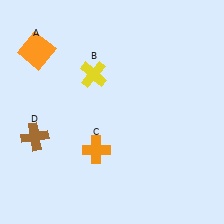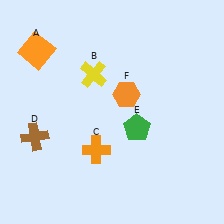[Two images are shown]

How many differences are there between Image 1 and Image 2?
There are 2 differences between the two images.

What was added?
A green pentagon (E), an orange hexagon (F) were added in Image 2.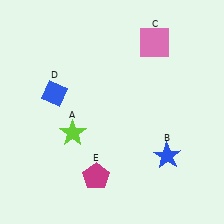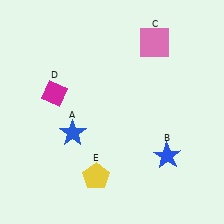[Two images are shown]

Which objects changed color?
A changed from lime to blue. D changed from blue to magenta. E changed from magenta to yellow.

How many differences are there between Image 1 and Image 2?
There are 3 differences between the two images.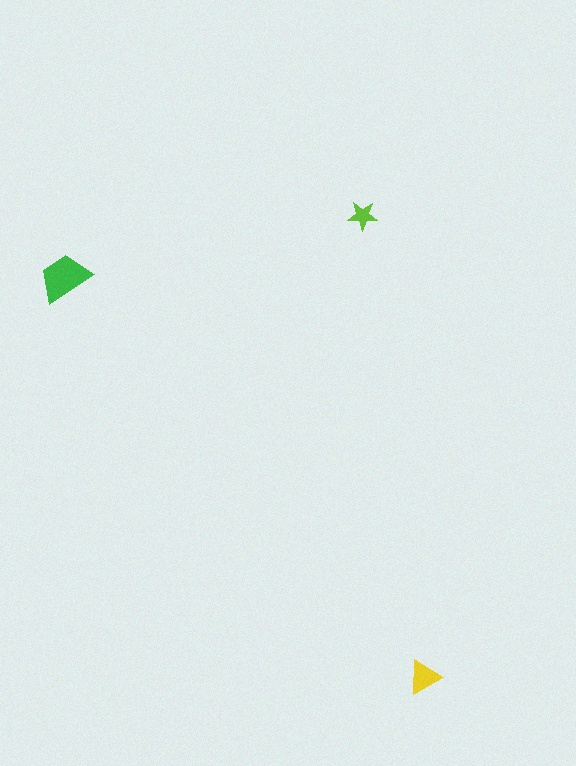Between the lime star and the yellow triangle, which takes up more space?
The yellow triangle.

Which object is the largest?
The green trapezoid.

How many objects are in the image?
There are 3 objects in the image.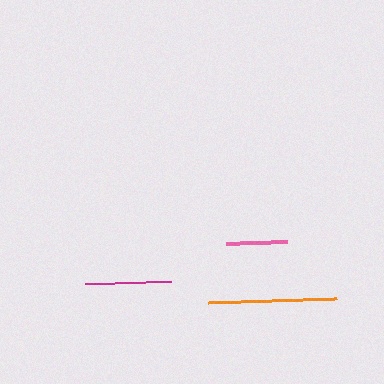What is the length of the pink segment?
The pink segment is approximately 60 pixels long.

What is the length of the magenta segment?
The magenta segment is approximately 87 pixels long.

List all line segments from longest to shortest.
From longest to shortest: orange, magenta, pink.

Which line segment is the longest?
The orange line is the longest at approximately 129 pixels.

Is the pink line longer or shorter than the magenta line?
The magenta line is longer than the pink line.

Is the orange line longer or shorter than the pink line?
The orange line is longer than the pink line.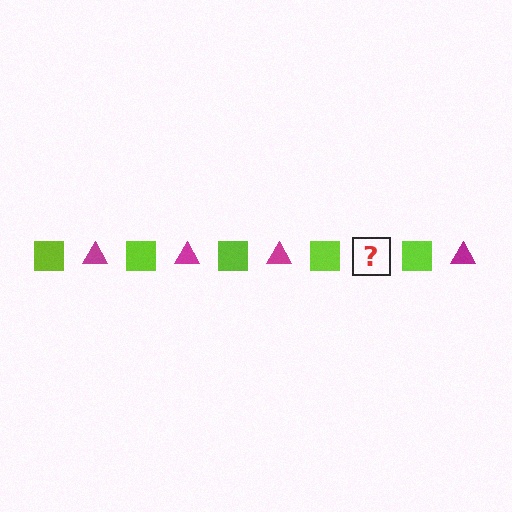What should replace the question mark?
The question mark should be replaced with a magenta triangle.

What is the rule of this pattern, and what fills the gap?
The rule is that the pattern alternates between lime square and magenta triangle. The gap should be filled with a magenta triangle.